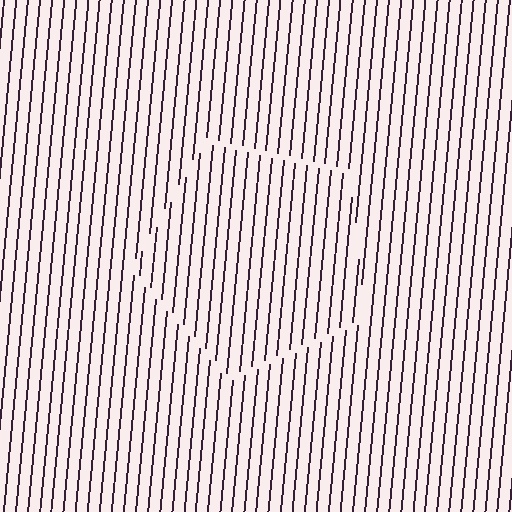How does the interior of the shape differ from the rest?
The interior of the shape contains the same grating, shifted by half a period — the contour is defined by the phase discontinuity where line-ends from the inner and outer gratings abut.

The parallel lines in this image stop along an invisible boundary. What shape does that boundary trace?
An illusory pentagon. The interior of the shape contains the same grating, shifted by half a period — the contour is defined by the phase discontinuity where line-ends from the inner and outer gratings abut.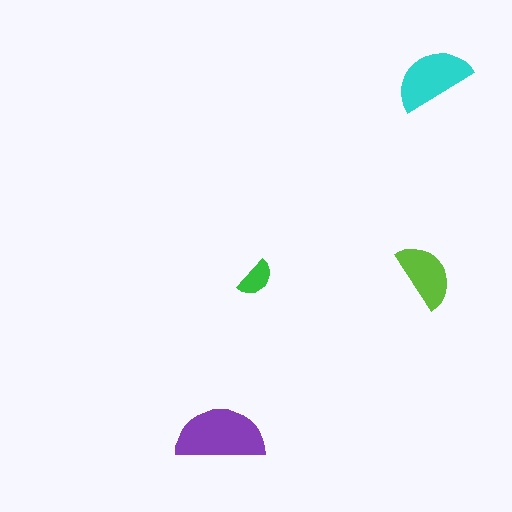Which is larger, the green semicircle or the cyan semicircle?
The cyan one.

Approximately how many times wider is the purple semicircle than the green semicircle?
About 2.5 times wider.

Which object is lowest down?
The purple semicircle is bottommost.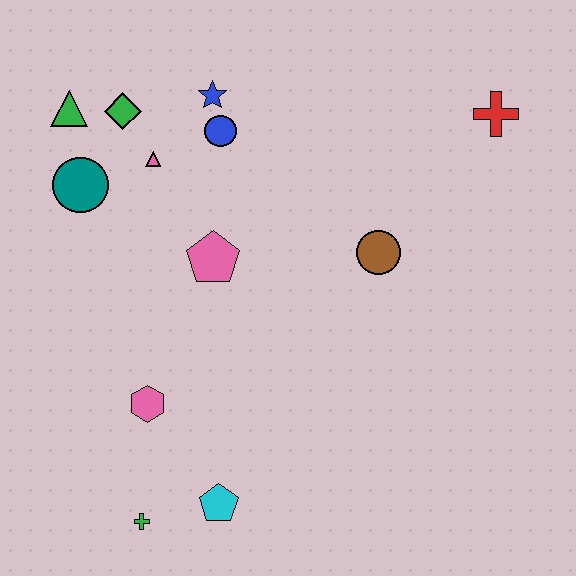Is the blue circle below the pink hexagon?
No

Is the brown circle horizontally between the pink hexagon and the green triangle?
No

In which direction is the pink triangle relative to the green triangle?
The pink triangle is to the right of the green triangle.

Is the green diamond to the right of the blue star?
No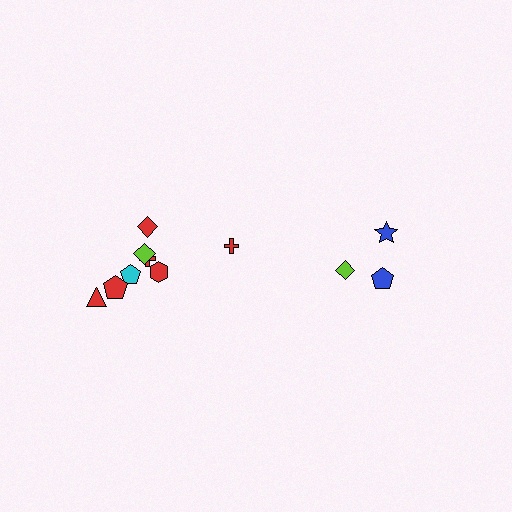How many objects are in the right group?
There are 3 objects.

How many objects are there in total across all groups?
There are 11 objects.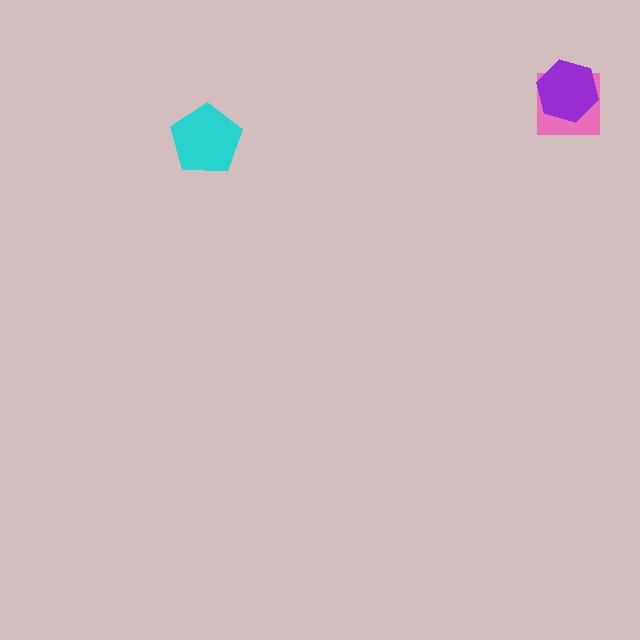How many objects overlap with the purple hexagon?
1 object overlaps with the purple hexagon.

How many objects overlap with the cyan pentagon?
0 objects overlap with the cyan pentagon.